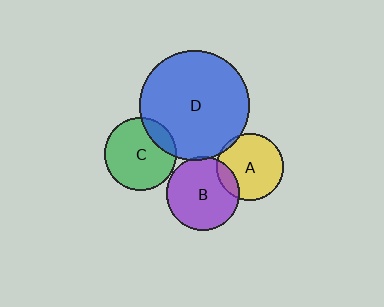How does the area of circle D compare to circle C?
Approximately 2.3 times.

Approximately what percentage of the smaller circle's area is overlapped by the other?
Approximately 5%.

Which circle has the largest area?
Circle D (blue).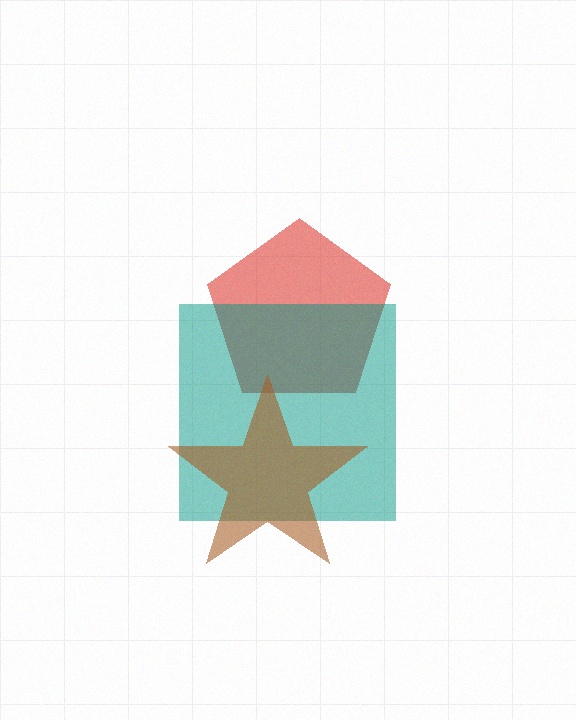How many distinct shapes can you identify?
There are 3 distinct shapes: a red pentagon, a teal square, a brown star.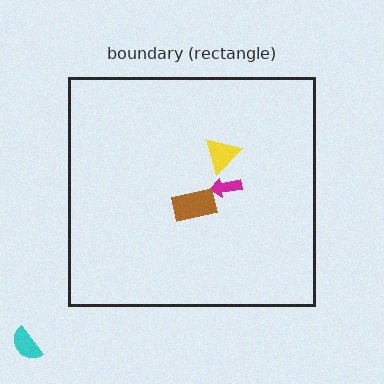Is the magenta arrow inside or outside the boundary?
Inside.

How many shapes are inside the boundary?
3 inside, 1 outside.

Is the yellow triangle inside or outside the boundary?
Inside.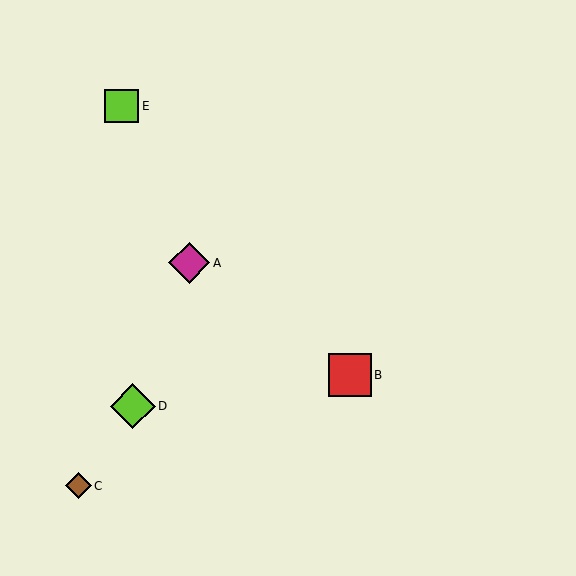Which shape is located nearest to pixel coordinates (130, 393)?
The lime diamond (labeled D) at (133, 406) is nearest to that location.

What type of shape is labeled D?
Shape D is a lime diamond.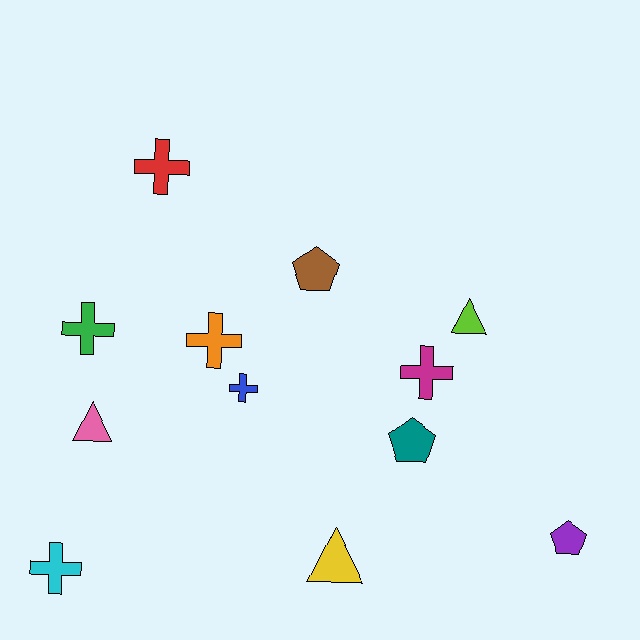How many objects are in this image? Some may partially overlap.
There are 12 objects.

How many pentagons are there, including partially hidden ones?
There are 3 pentagons.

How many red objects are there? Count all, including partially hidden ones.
There is 1 red object.